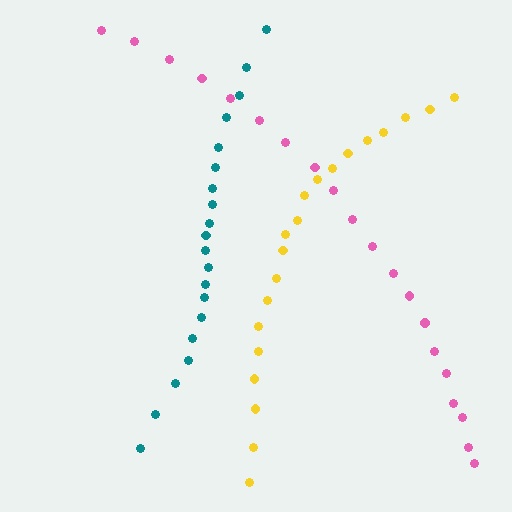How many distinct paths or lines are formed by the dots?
There are 3 distinct paths.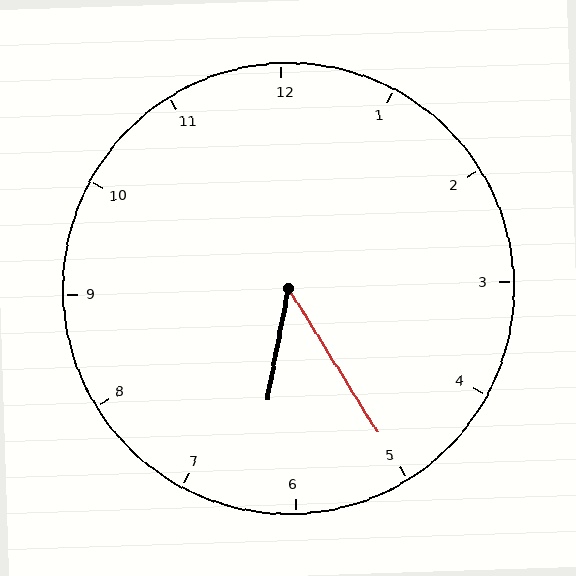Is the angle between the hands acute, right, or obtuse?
It is acute.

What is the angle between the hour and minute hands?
Approximately 42 degrees.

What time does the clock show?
6:25.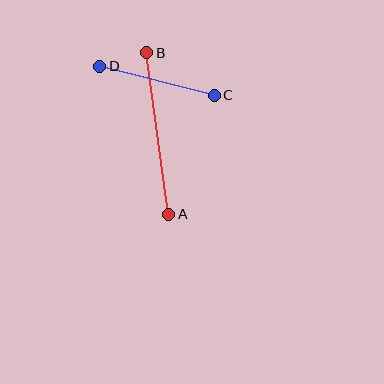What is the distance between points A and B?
The distance is approximately 163 pixels.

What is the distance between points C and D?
The distance is approximately 118 pixels.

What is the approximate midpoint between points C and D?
The midpoint is at approximately (157, 81) pixels.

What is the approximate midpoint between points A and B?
The midpoint is at approximately (158, 133) pixels.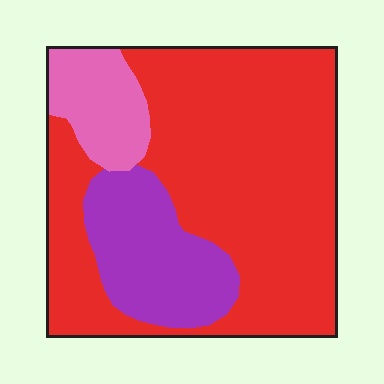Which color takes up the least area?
Pink, at roughly 10%.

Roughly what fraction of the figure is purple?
Purple takes up about one fifth (1/5) of the figure.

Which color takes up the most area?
Red, at roughly 70%.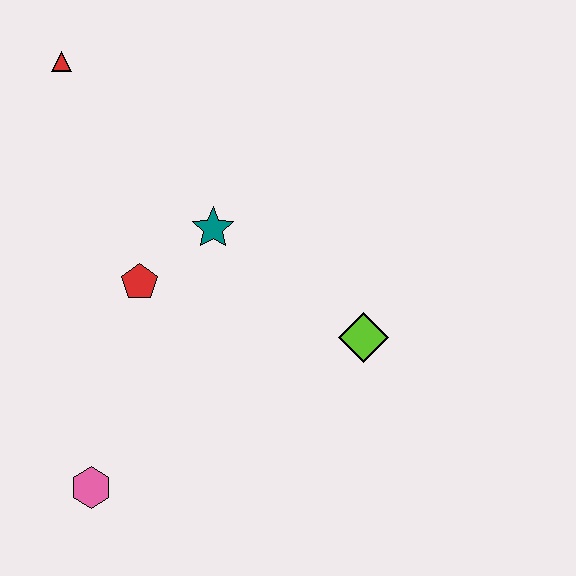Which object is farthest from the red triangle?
The pink hexagon is farthest from the red triangle.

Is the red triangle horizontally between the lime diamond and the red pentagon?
No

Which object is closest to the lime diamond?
The teal star is closest to the lime diamond.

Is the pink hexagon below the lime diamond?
Yes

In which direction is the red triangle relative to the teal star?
The red triangle is above the teal star.